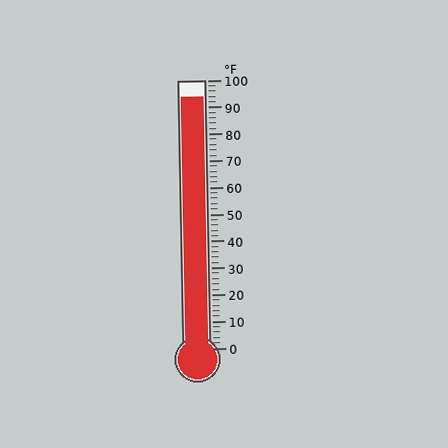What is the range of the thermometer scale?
The thermometer scale ranges from 0°F to 100°F.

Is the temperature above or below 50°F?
The temperature is above 50°F.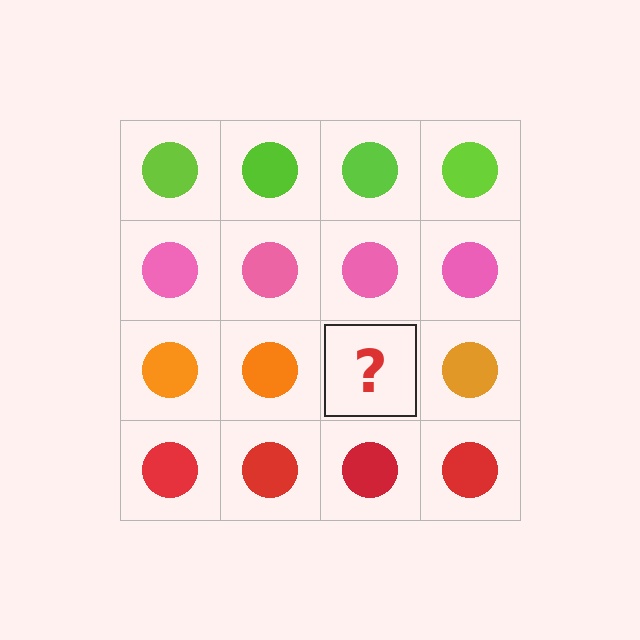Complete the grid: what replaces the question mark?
The question mark should be replaced with an orange circle.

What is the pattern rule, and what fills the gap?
The rule is that each row has a consistent color. The gap should be filled with an orange circle.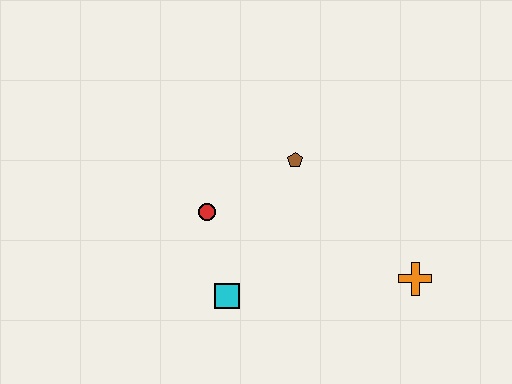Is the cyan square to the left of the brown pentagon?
Yes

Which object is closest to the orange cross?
The brown pentagon is closest to the orange cross.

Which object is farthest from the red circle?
The orange cross is farthest from the red circle.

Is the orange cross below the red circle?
Yes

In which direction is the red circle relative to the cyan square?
The red circle is above the cyan square.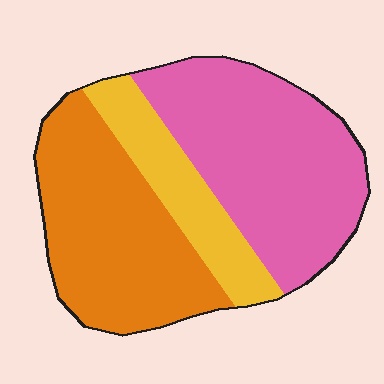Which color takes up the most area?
Pink, at roughly 45%.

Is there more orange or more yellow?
Orange.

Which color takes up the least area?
Yellow, at roughly 20%.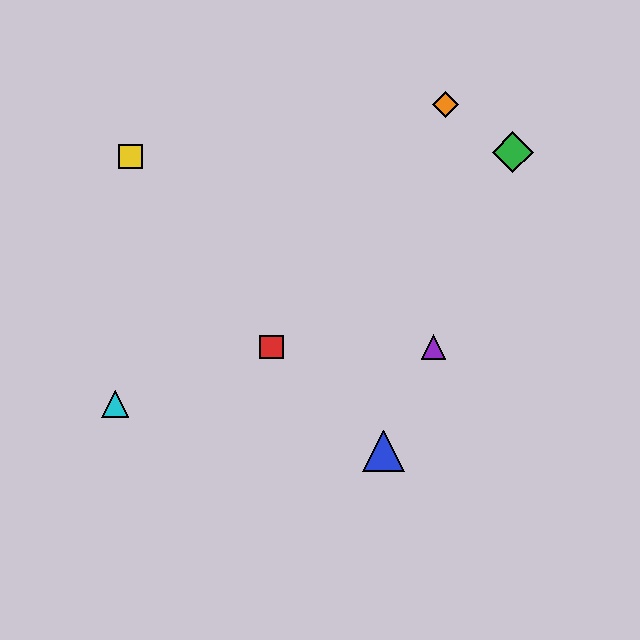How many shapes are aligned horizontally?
2 shapes (the red square, the purple triangle) are aligned horizontally.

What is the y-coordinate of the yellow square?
The yellow square is at y≈157.